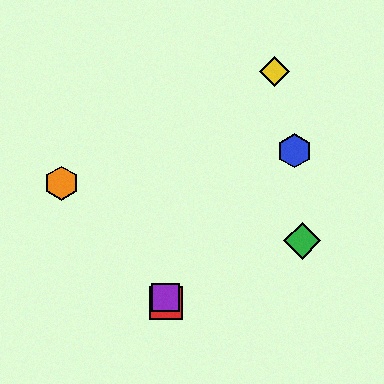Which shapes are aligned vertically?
The red square, the purple square are aligned vertically.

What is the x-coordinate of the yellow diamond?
The yellow diamond is at x≈274.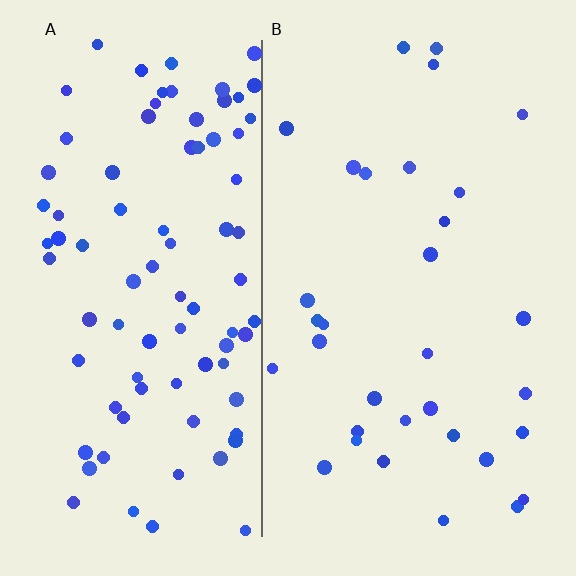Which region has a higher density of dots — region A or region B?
A (the left).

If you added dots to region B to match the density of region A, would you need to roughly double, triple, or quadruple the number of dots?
Approximately triple.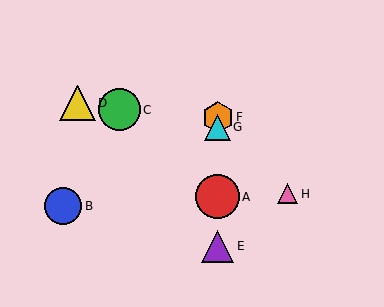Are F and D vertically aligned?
No, F is at x≈218 and D is at x≈77.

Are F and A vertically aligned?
Yes, both are at x≈218.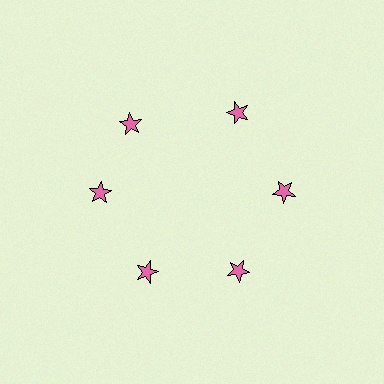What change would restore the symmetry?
The symmetry would be restored by rotating it back into even spacing with its neighbors so that all 6 stars sit at equal angles and equal distance from the center.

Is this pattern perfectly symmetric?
No. The 6 pink stars are arranged in a ring, but one element near the 11 o'clock position is rotated out of alignment along the ring, breaking the 6-fold rotational symmetry.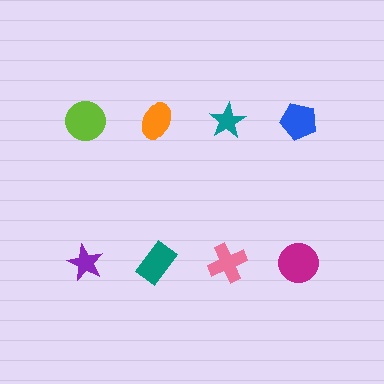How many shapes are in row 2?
4 shapes.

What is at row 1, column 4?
A blue pentagon.